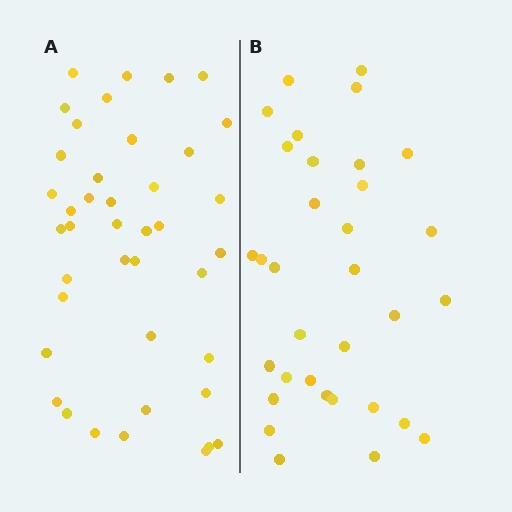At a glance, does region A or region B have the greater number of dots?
Region A (the left region) has more dots.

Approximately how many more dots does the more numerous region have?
Region A has roughly 8 or so more dots than region B.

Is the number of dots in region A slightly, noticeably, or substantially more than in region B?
Region A has only slightly more — the two regions are fairly close. The ratio is roughly 1.2 to 1.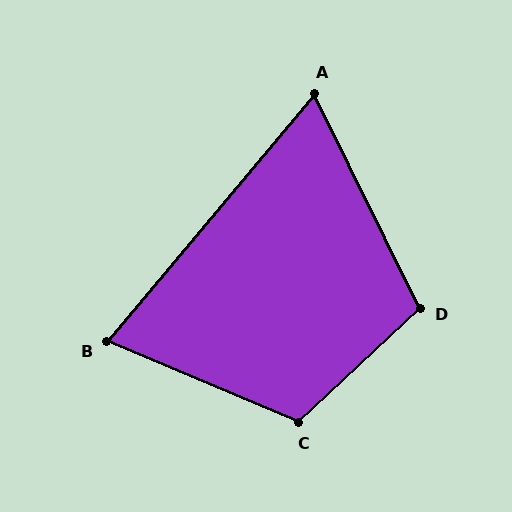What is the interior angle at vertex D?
Approximately 107 degrees (obtuse).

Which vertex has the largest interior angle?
C, at approximately 114 degrees.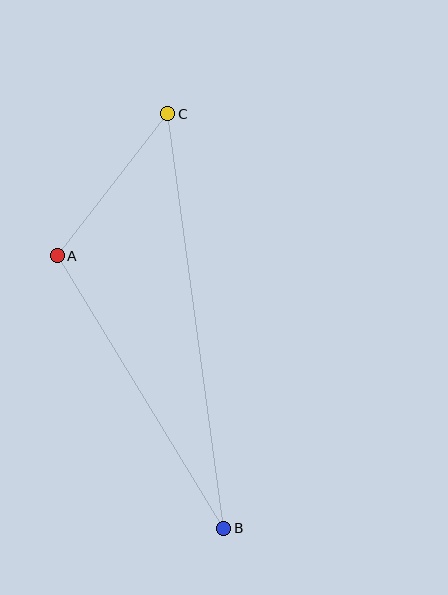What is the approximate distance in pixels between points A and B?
The distance between A and B is approximately 320 pixels.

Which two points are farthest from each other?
Points B and C are farthest from each other.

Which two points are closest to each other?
Points A and C are closest to each other.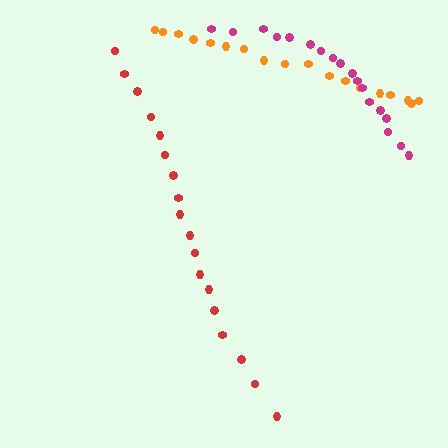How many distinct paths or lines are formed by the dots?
There are 3 distinct paths.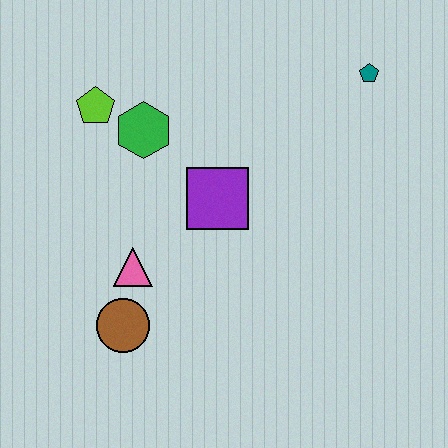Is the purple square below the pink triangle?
No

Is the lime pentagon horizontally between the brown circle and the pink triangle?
No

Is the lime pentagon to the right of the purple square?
No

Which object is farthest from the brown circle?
The teal pentagon is farthest from the brown circle.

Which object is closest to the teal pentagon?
The purple square is closest to the teal pentagon.